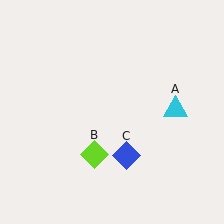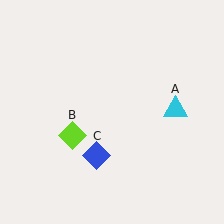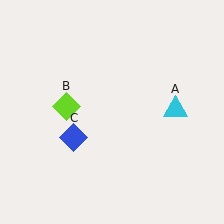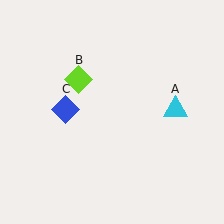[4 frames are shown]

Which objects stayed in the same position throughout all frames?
Cyan triangle (object A) remained stationary.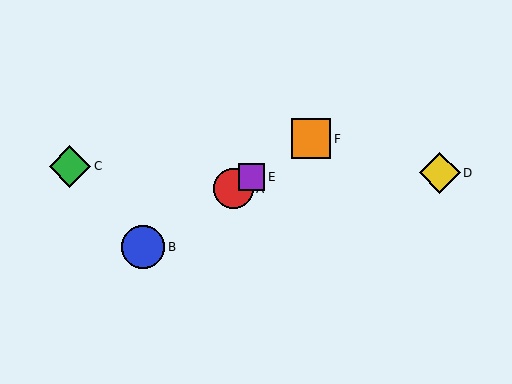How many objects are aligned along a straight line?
4 objects (A, B, E, F) are aligned along a straight line.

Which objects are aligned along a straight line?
Objects A, B, E, F are aligned along a straight line.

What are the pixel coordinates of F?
Object F is at (311, 139).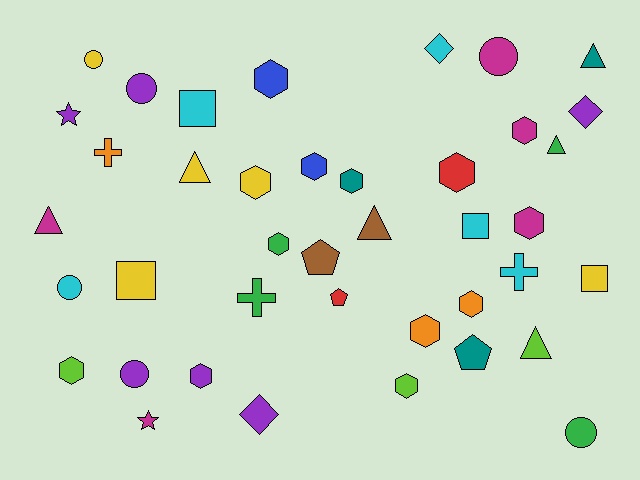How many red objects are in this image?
There are 2 red objects.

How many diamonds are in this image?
There are 3 diamonds.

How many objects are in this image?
There are 40 objects.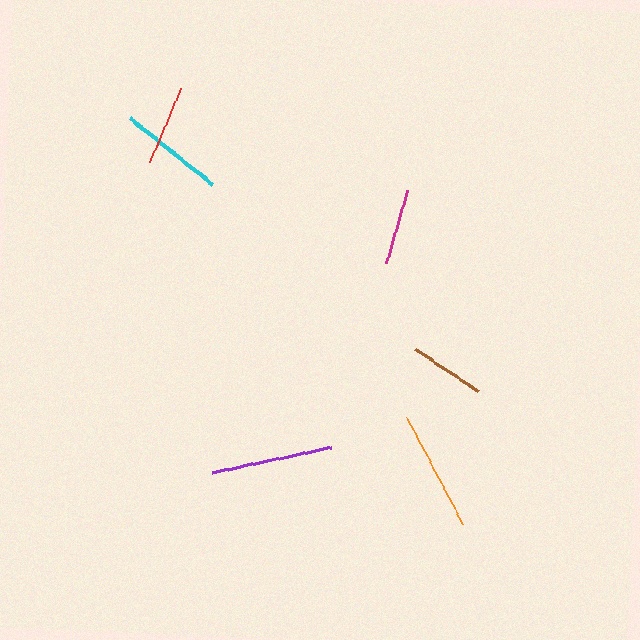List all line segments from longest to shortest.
From longest to shortest: purple, orange, cyan, red, brown, magenta.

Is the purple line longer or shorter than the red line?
The purple line is longer than the red line.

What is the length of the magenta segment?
The magenta segment is approximately 75 pixels long.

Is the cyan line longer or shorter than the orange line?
The orange line is longer than the cyan line.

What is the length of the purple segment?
The purple segment is approximately 122 pixels long.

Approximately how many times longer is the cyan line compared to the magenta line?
The cyan line is approximately 1.4 times the length of the magenta line.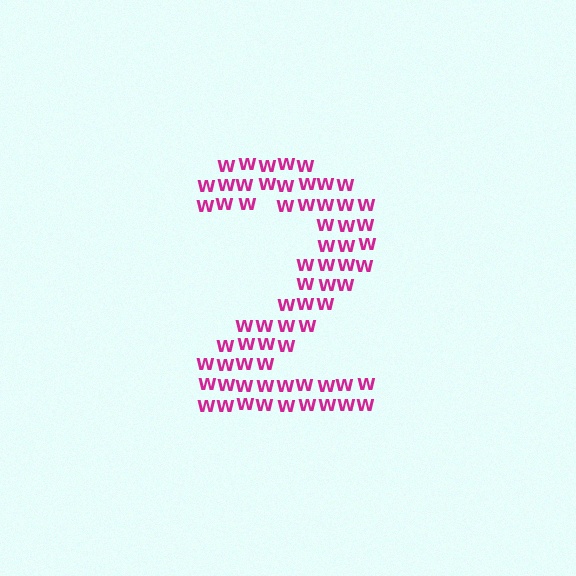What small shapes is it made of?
It is made of small letter W's.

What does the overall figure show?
The overall figure shows the digit 2.